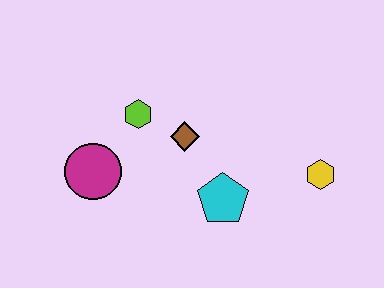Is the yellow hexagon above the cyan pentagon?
Yes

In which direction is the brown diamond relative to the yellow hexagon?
The brown diamond is to the left of the yellow hexagon.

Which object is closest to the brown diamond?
The lime hexagon is closest to the brown diamond.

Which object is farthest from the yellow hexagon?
The magenta circle is farthest from the yellow hexagon.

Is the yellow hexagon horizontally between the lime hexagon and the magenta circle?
No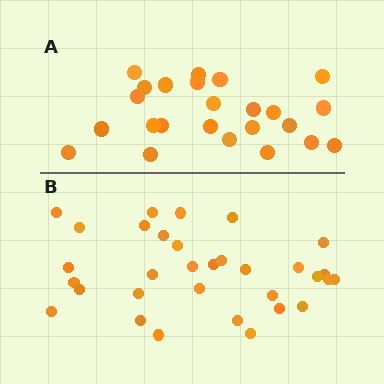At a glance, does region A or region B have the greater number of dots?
Region B (the bottom region) has more dots.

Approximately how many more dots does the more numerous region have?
Region B has roughly 8 or so more dots than region A.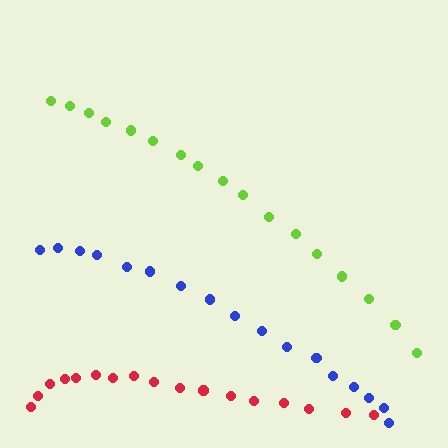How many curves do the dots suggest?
There are 3 distinct paths.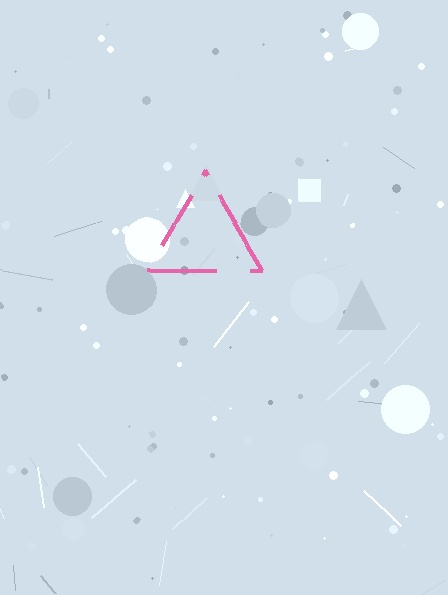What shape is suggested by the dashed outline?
The dashed outline suggests a triangle.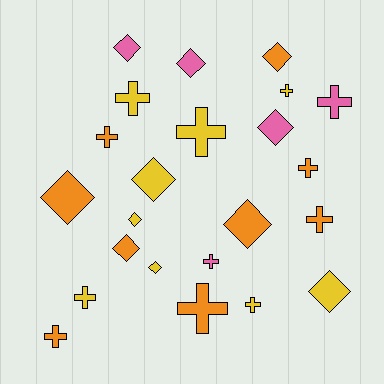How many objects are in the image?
There are 23 objects.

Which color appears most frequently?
Yellow, with 9 objects.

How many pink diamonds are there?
There are 3 pink diamonds.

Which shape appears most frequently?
Cross, with 12 objects.